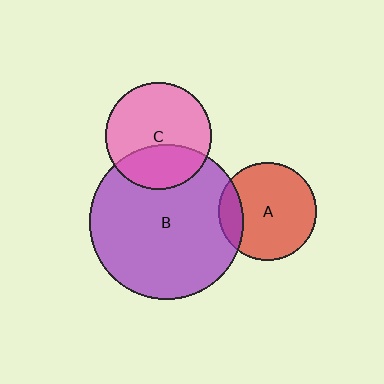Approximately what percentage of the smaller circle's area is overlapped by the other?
Approximately 15%.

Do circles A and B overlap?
Yes.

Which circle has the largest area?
Circle B (purple).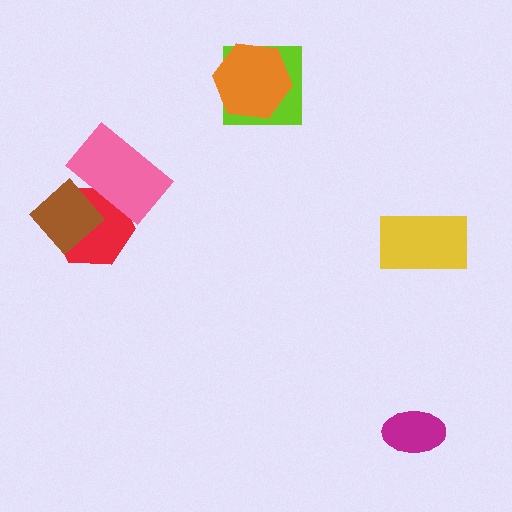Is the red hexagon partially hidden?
Yes, it is partially covered by another shape.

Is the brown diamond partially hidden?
No, no other shape covers it.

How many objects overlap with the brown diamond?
1 object overlaps with the brown diamond.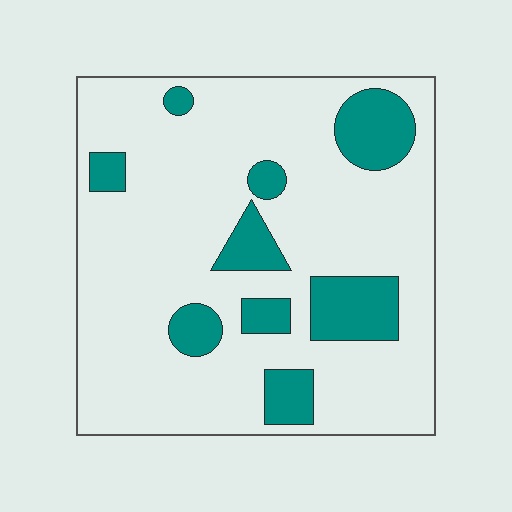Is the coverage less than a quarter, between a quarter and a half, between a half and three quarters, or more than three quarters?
Less than a quarter.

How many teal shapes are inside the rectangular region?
9.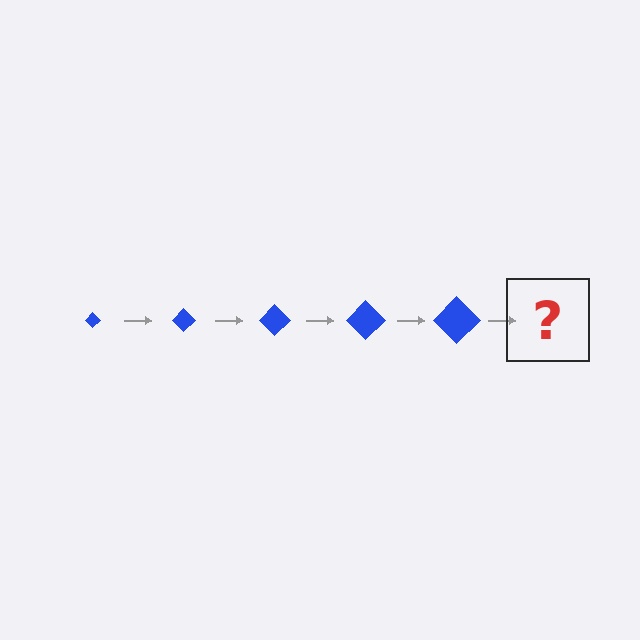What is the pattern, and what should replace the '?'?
The pattern is that the diamond gets progressively larger each step. The '?' should be a blue diamond, larger than the previous one.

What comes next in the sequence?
The next element should be a blue diamond, larger than the previous one.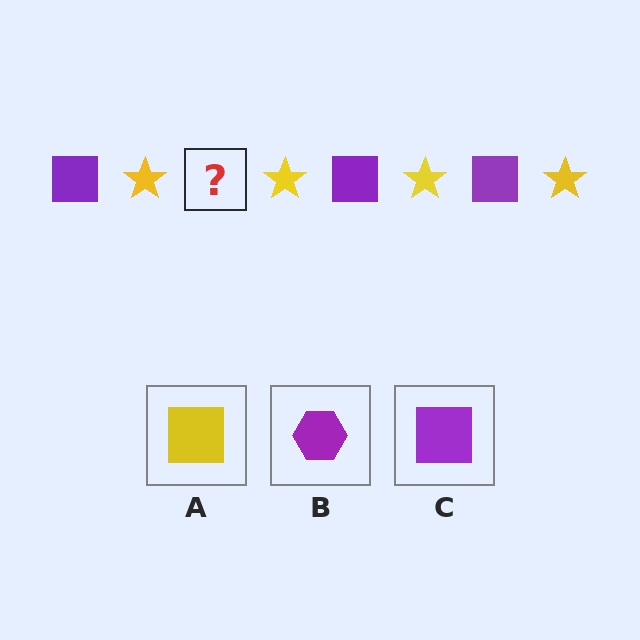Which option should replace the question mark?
Option C.